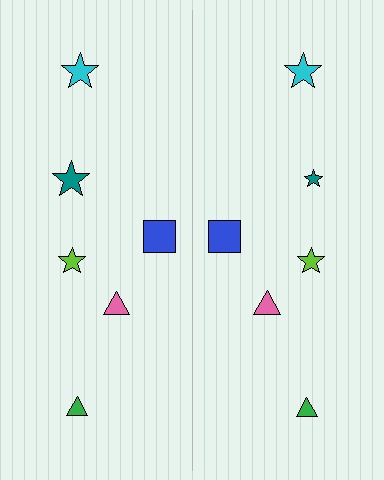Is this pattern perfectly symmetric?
No, the pattern is not perfectly symmetric. The teal star on the right side has a different size than its mirror counterpart.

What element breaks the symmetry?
The teal star on the right side has a different size than its mirror counterpart.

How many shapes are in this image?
There are 12 shapes in this image.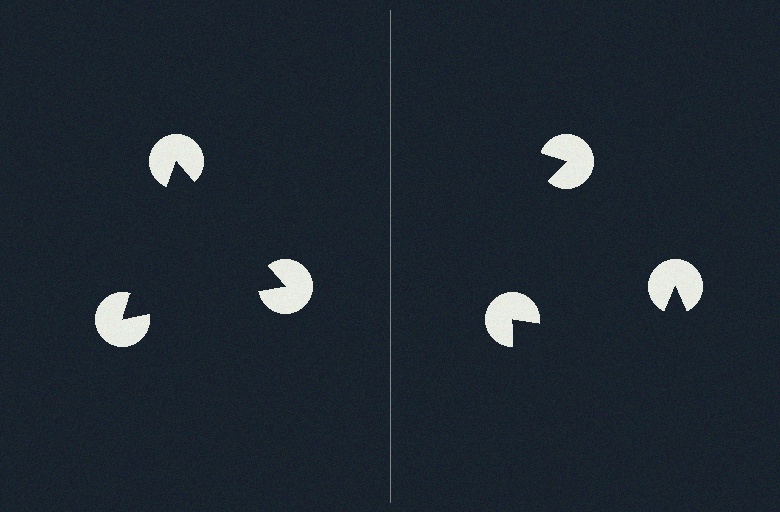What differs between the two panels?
The pac-man discs are positioned identically on both sides; only the wedge orientations differ. On the left they align to a triangle; on the right they are misaligned.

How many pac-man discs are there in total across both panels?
6 — 3 on each side.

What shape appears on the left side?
An illusory triangle.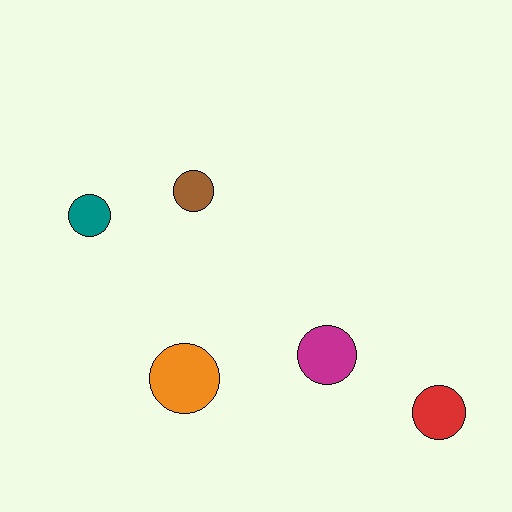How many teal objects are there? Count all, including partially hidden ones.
There is 1 teal object.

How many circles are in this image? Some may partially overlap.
There are 5 circles.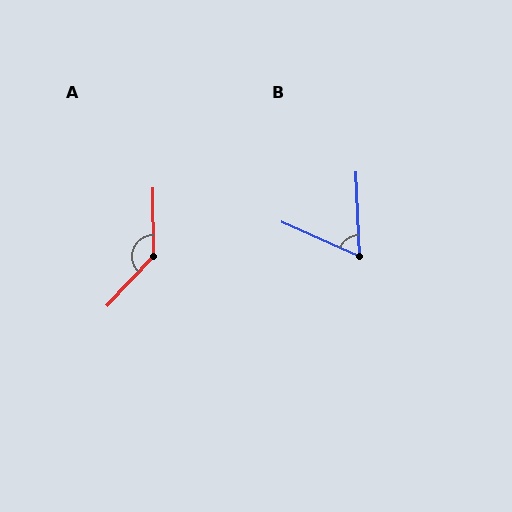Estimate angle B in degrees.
Approximately 64 degrees.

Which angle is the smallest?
B, at approximately 64 degrees.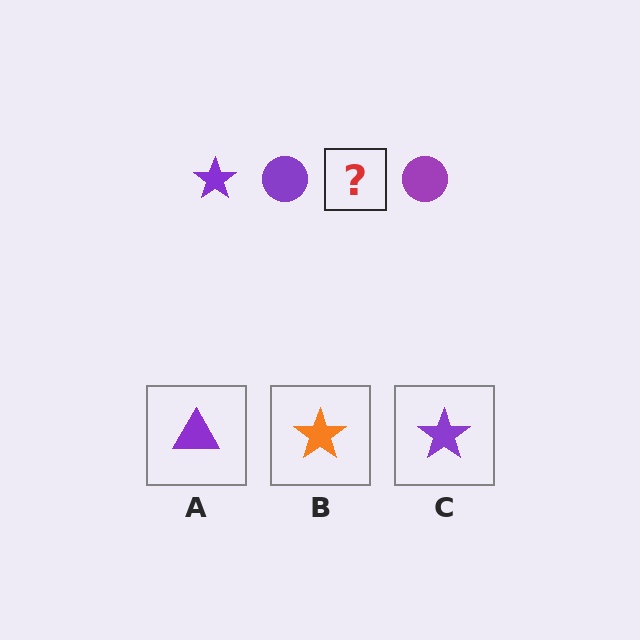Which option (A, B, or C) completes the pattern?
C.